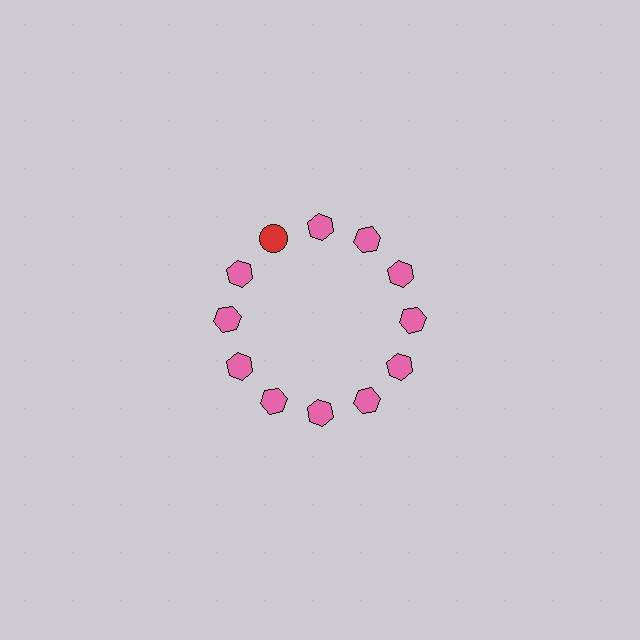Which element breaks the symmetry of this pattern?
The red circle at roughly the 11 o'clock position breaks the symmetry. All other shapes are pink hexagons.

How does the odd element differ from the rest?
It differs in both color (red instead of pink) and shape (circle instead of hexagon).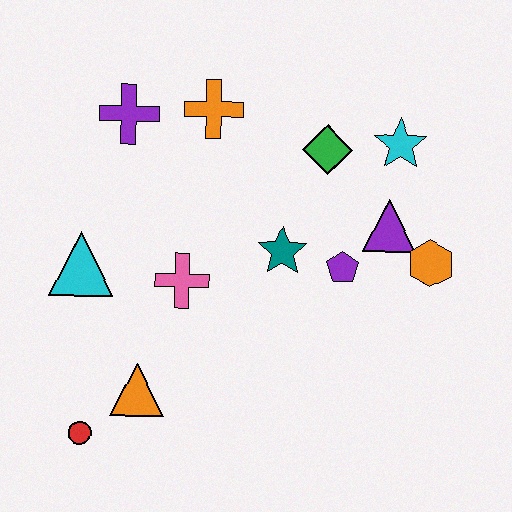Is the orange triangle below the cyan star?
Yes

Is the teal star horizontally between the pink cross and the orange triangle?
No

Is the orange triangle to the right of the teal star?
No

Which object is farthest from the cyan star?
The red circle is farthest from the cyan star.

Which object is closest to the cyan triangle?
The pink cross is closest to the cyan triangle.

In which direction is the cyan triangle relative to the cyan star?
The cyan triangle is to the left of the cyan star.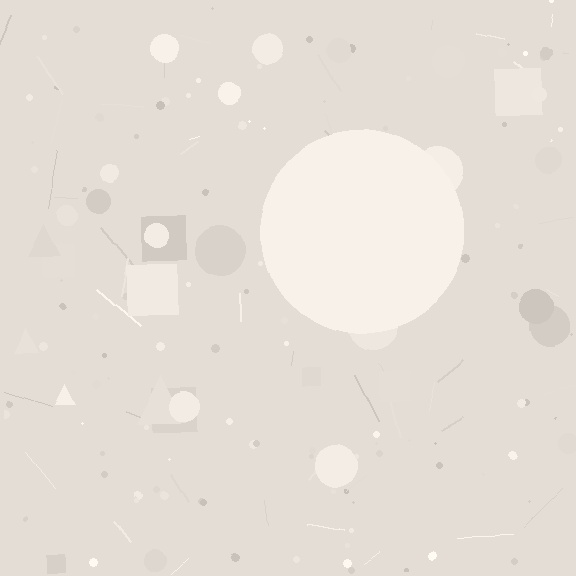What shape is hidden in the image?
A circle is hidden in the image.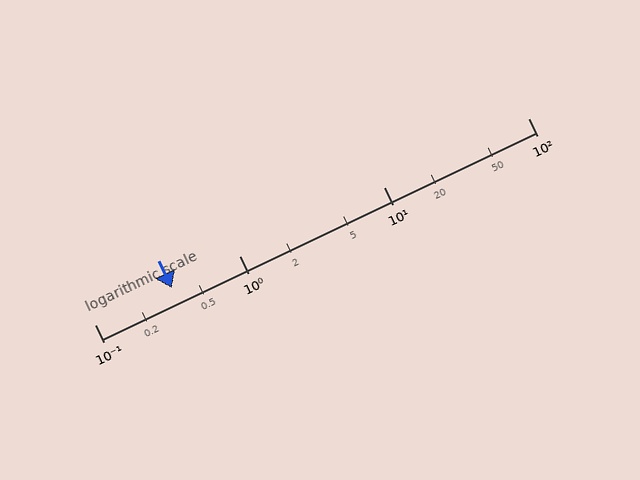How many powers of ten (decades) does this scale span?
The scale spans 3 decades, from 0.1 to 100.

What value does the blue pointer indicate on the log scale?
The pointer indicates approximately 0.34.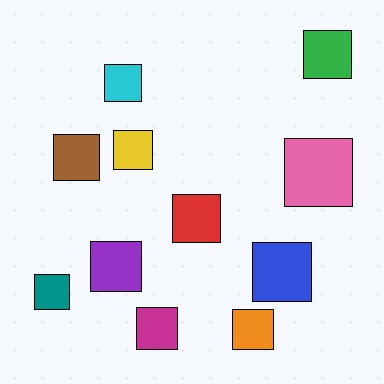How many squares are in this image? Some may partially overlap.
There are 11 squares.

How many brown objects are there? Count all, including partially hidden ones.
There is 1 brown object.